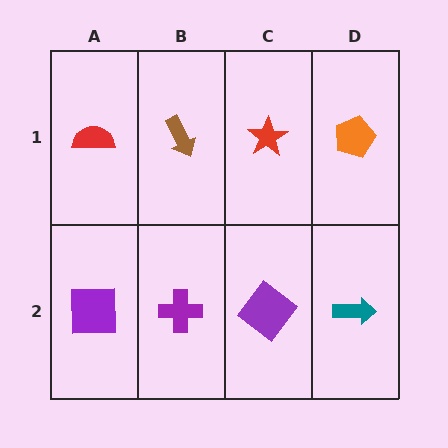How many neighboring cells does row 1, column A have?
2.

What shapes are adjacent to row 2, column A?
A red semicircle (row 1, column A), a purple cross (row 2, column B).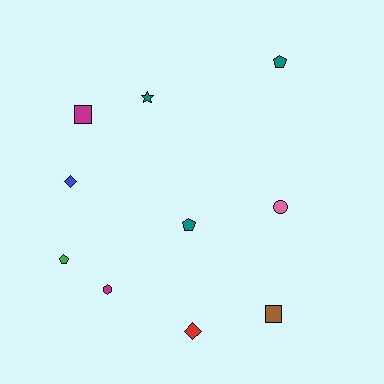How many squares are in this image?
There are 2 squares.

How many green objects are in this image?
There is 1 green object.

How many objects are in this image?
There are 10 objects.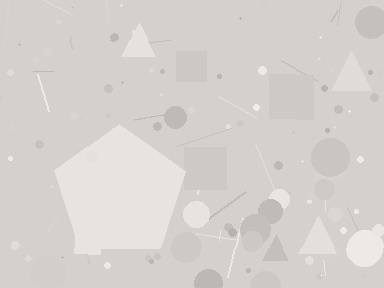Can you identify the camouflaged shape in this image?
The camouflaged shape is a pentagon.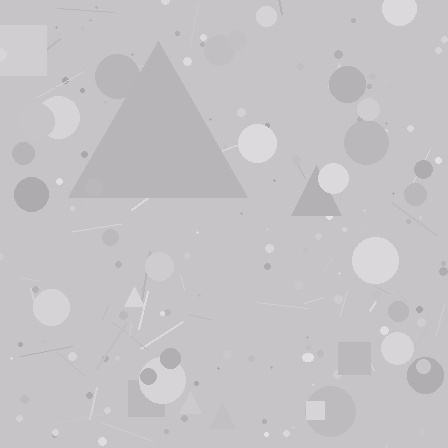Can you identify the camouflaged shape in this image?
The camouflaged shape is a triangle.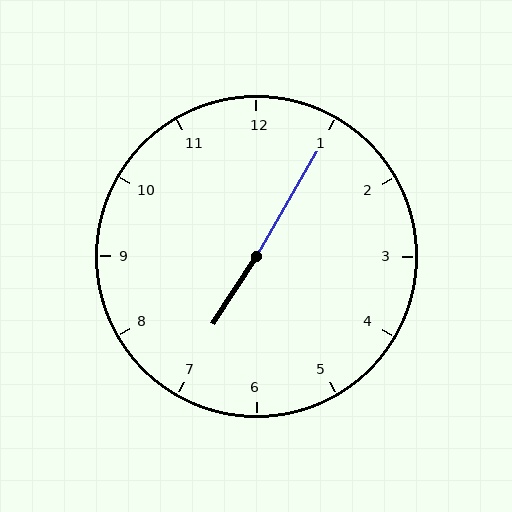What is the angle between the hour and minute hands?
Approximately 178 degrees.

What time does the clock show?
7:05.